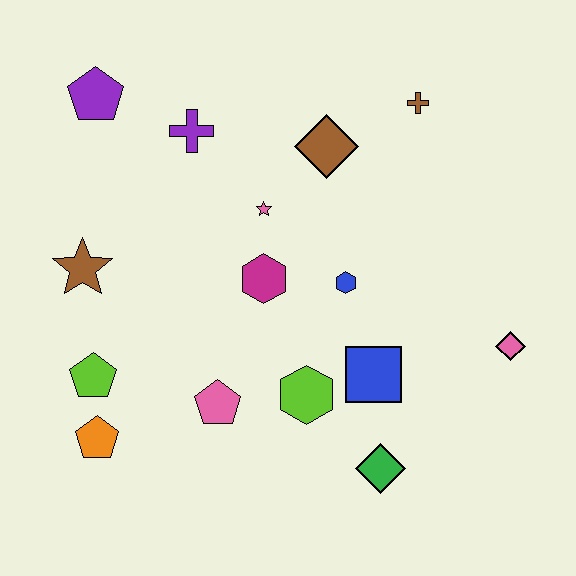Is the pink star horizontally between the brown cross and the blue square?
No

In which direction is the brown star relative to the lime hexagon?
The brown star is to the left of the lime hexagon.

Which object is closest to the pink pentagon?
The lime hexagon is closest to the pink pentagon.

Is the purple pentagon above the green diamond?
Yes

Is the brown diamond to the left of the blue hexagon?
Yes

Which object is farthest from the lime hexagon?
The purple pentagon is farthest from the lime hexagon.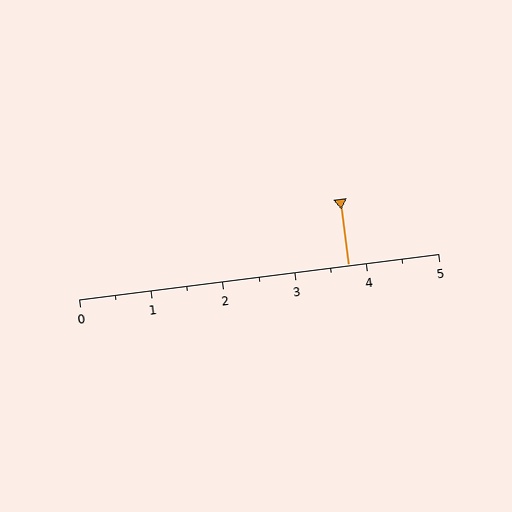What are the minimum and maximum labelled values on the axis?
The axis runs from 0 to 5.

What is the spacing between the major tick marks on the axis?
The major ticks are spaced 1 apart.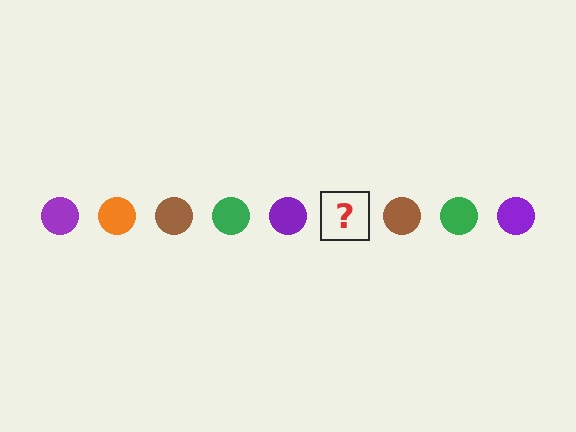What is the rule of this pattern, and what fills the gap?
The rule is that the pattern cycles through purple, orange, brown, green circles. The gap should be filled with an orange circle.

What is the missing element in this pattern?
The missing element is an orange circle.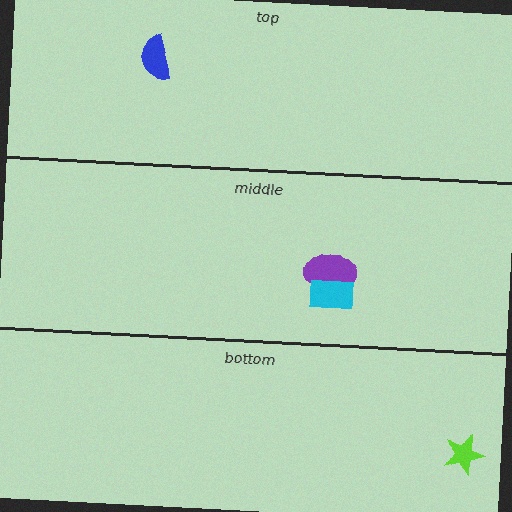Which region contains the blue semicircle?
The top region.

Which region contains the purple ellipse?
The middle region.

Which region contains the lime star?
The bottom region.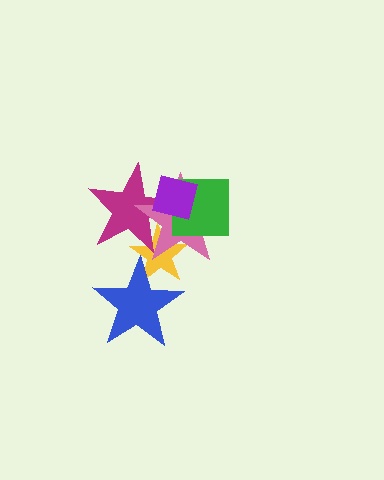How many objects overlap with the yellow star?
4 objects overlap with the yellow star.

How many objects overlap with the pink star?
4 objects overlap with the pink star.